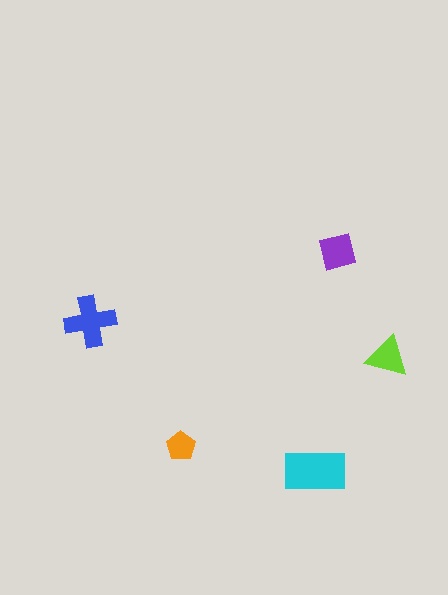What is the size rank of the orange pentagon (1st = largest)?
5th.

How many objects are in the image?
There are 5 objects in the image.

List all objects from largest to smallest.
The cyan rectangle, the blue cross, the purple square, the lime triangle, the orange pentagon.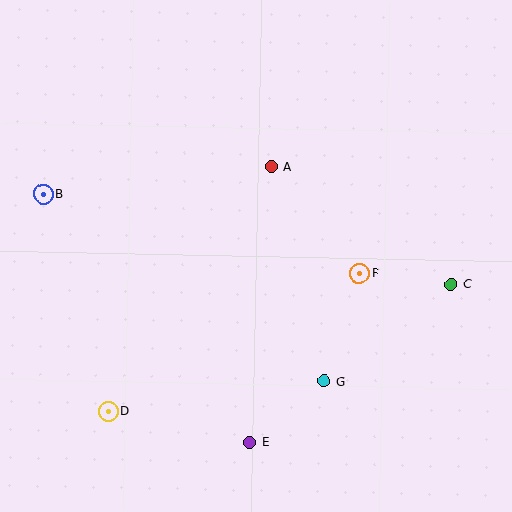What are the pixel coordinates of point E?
Point E is at (250, 442).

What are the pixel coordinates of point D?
Point D is at (108, 411).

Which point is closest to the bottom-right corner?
Point G is closest to the bottom-right corner.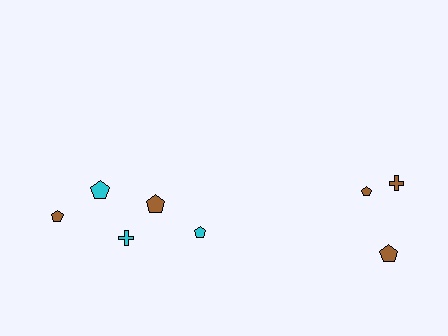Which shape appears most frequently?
Pentagon, with 6 objects.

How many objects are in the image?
There are 8 objects.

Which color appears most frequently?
Brown, with 5 objects.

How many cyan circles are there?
There are no cyan circles.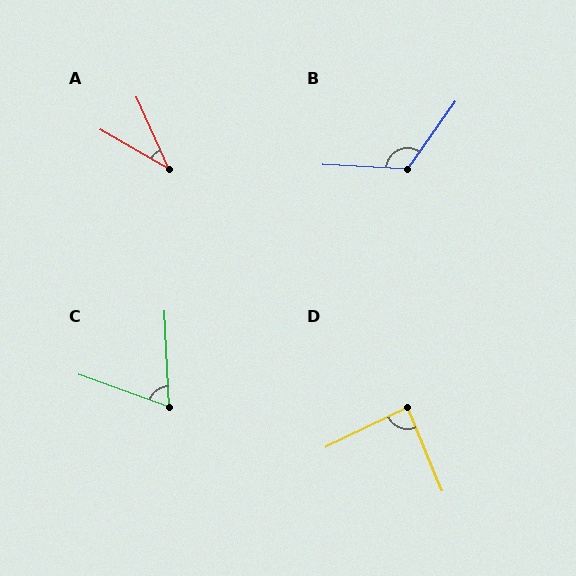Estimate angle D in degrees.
Approximately 87 degrees.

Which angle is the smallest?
A, at approximately 36 degrees.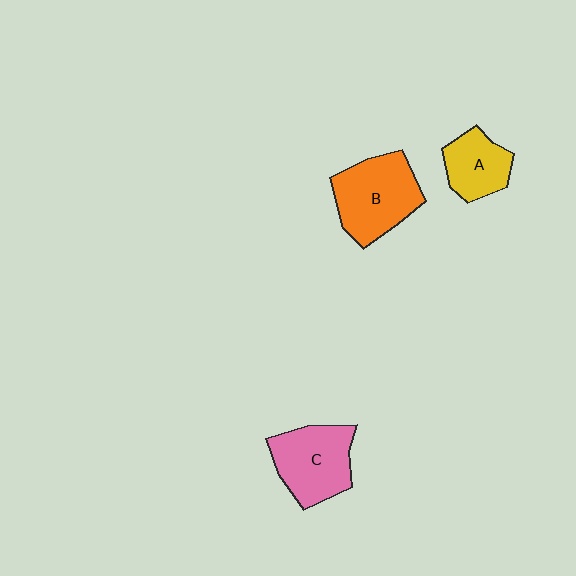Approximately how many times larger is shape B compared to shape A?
Approximately 1.6 times.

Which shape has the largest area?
Shape B (orange).